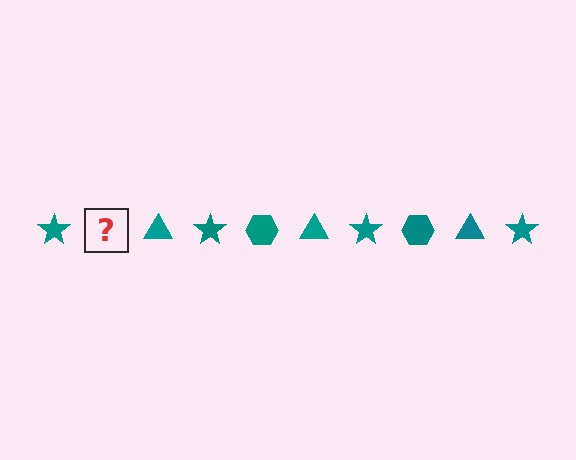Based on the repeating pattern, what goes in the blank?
The blank should be a teal hexagon.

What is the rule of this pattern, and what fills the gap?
The rule is that the pattern cycles through star, hexagon, triangle shapes in teal. The gap should be filled with a teal hexagon.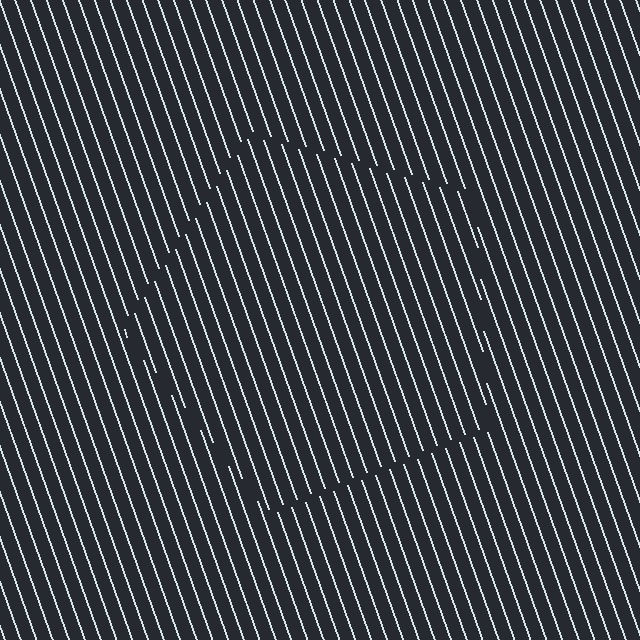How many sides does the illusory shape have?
5 sides — the line-ends trace a pentagon.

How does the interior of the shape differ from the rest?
The interior of the shape contains the same grating, shifted by half a period — the contour is defined by the phase discontinuity where line-ends from the inner and outer gratings abut.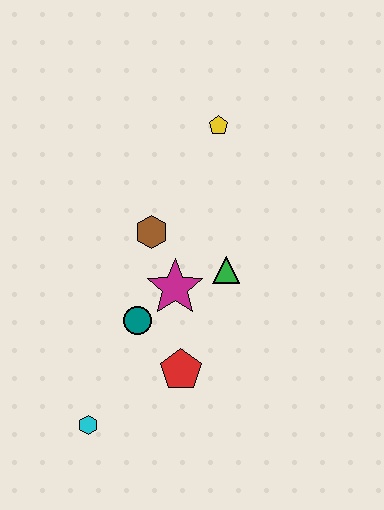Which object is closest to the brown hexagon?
The magenta star is closest to the brown hexagon.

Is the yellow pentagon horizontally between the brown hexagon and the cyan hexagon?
No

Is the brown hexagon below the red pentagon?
No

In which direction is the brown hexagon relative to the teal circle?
The brown hexagon is above the teal circle.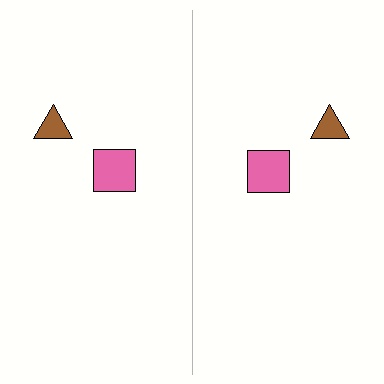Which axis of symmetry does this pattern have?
The pattern has a vertical axis of symmetry running through the center of the image.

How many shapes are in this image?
There are 4 shapes in this image.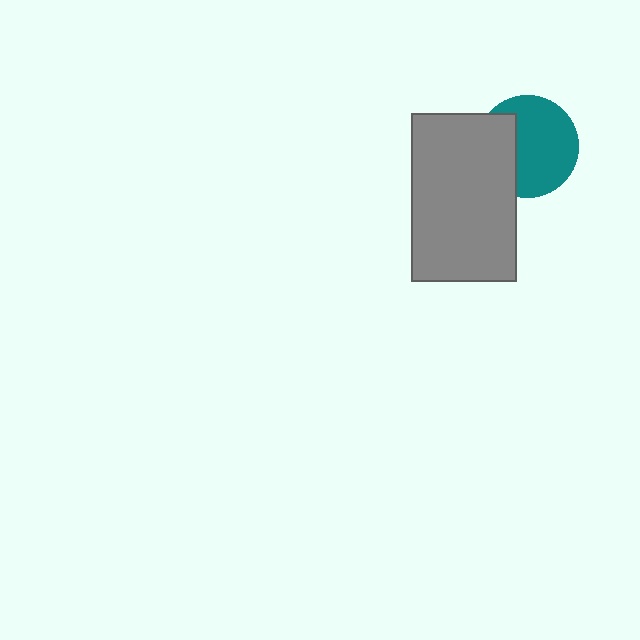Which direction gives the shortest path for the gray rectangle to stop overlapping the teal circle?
Moving left gives the shortest separation.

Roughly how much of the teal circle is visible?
Most of it is visible (roughly 66%).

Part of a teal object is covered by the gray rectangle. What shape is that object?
It is a circle.